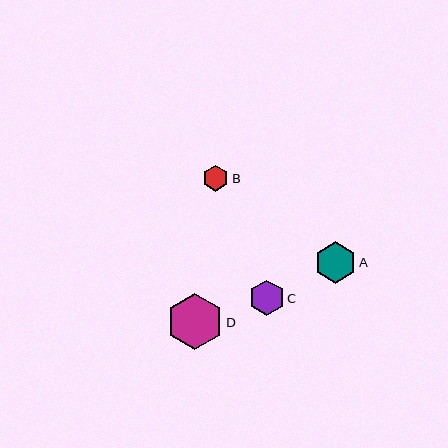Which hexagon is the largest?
Hexagon D is the largest with a size of approximately 56 pixels.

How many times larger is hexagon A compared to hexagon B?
Hexagon A is approximately 1.6 times the size of hexagon B.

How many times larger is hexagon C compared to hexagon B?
Hexagon C is approximately 1.4 times the size of hexagon B.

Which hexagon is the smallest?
Hexagon B is the smallest with a size of approximately 26 pixels.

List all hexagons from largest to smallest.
From largest to smallest: D, A, C, B.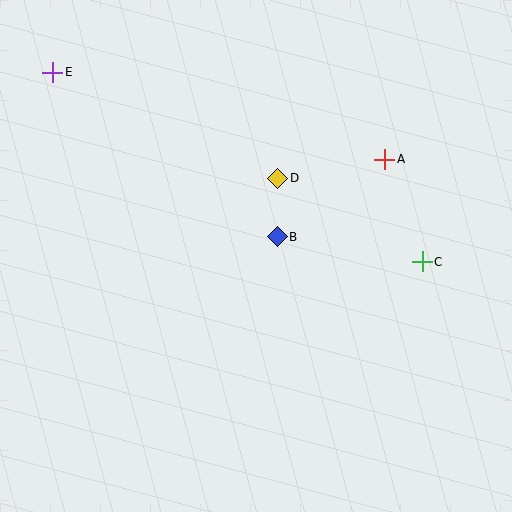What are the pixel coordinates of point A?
Point A is at (384, 159).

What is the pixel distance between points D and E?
The distance between D and E is 249 pixels.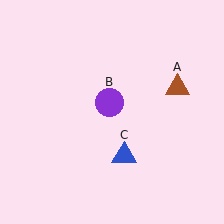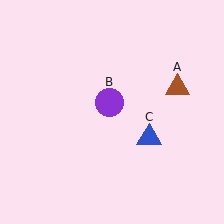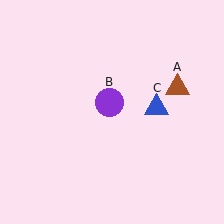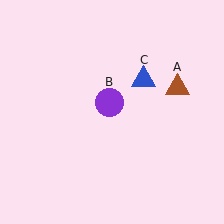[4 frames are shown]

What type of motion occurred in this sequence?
The blue triangle (object C) rotated counterclockwise around the center of the scene.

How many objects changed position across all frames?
1 object changed position: blue triangle (object C).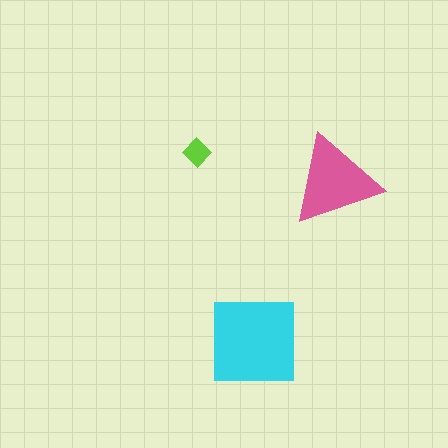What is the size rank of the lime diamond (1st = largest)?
3rd.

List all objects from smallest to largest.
The lime diamond, the pink triangle, the cyan square.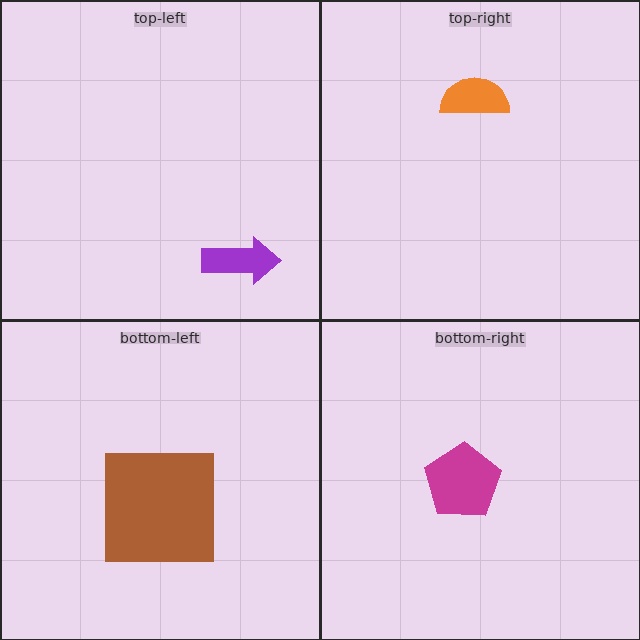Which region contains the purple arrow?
The top-left region.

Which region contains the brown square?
The bottom-left region.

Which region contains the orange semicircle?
The top-right region.